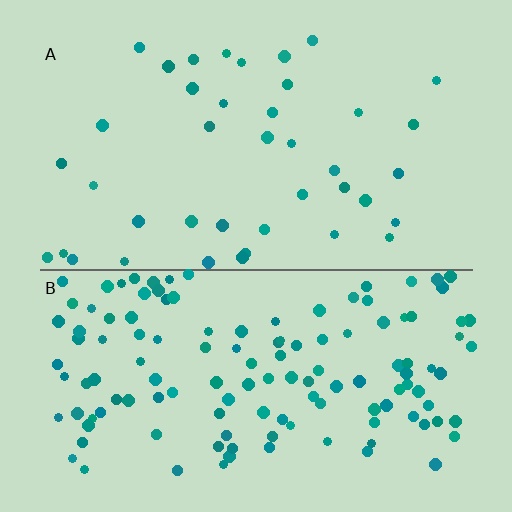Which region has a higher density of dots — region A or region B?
B (the bottom).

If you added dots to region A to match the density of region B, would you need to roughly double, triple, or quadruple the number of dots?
Approximately triple.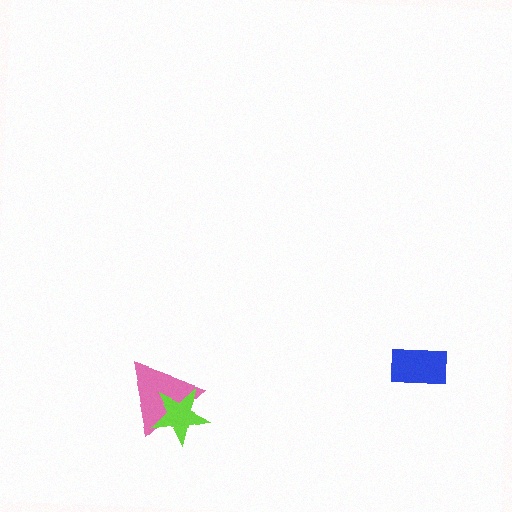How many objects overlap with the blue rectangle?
0 objects overlap with the blue rectangle.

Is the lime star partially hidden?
No, no other shape covers it.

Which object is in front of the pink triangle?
The lime star is in front of the pink triangle.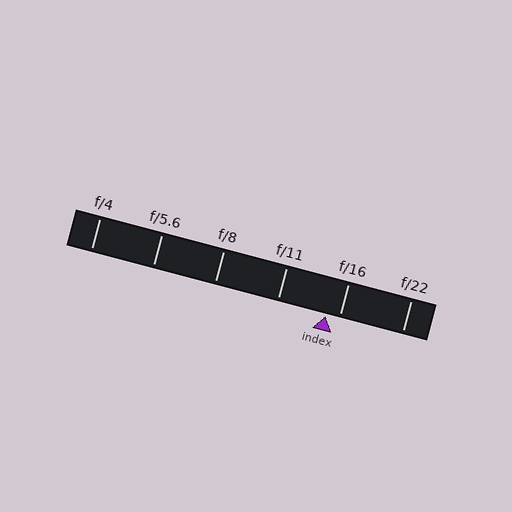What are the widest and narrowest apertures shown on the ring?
The widest aperture shown is f/4 and the narrowest is f/22.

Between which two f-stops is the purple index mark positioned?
The index mark is between f/11 and f/16.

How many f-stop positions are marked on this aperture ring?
There are 6 f-stop positions marked.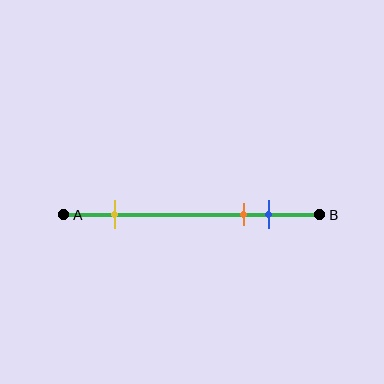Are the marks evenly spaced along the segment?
No, the marks are not evenly spaced.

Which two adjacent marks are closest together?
The orange and blue marks are the closest adjacent pair.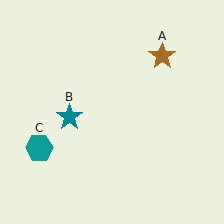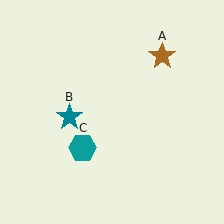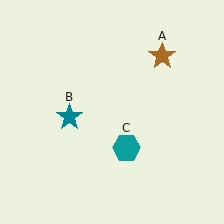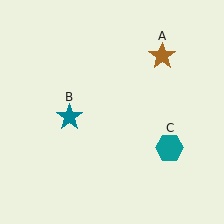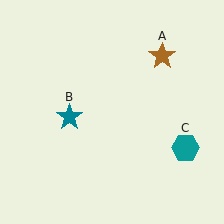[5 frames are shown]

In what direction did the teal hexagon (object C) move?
The teal hexagon (object C) moved right.